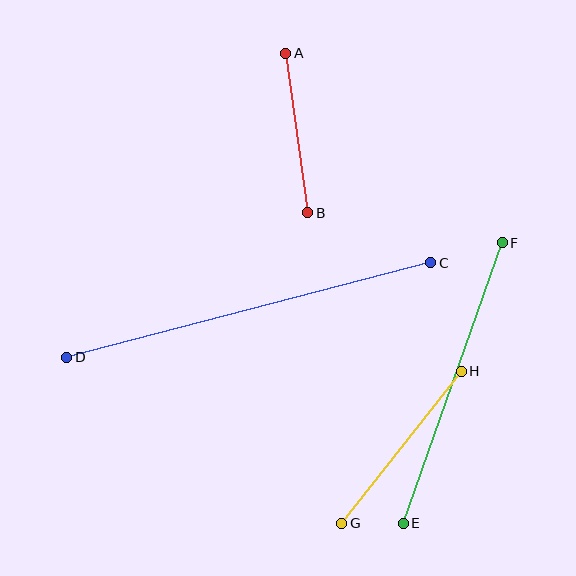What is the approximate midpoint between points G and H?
The midpoint is at approximately (402, 447) pixels.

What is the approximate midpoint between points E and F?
The midpoint is at approximately (453, 383) pixels.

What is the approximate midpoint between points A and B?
The midpoint is at approximately (297, 133) pixels.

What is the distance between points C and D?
The distance is approximately 376 pixels.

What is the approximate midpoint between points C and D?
The midpoint is at approximately (249, 310) pixels.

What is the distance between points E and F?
The distance is approximately 297 pixels.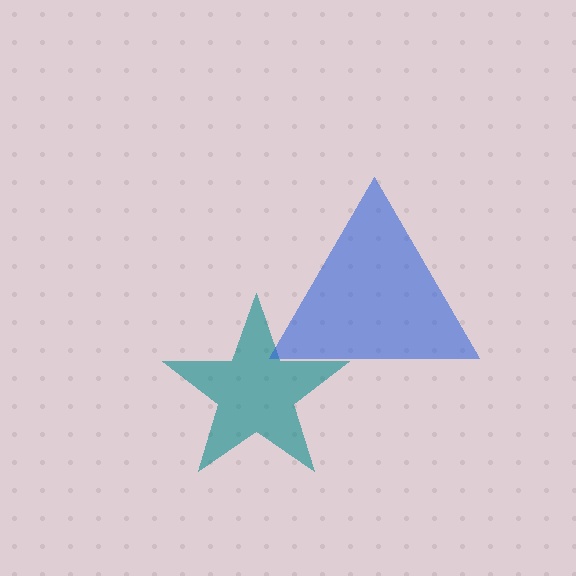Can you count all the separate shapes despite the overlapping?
Yes, there are 2 separate shapes.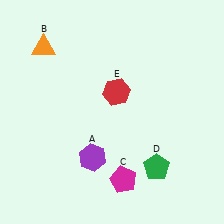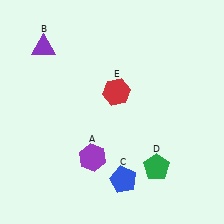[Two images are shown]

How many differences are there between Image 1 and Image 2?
There are 2 differences between the two images.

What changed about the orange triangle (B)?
In Image 1, B is orange. In Image 2, it changed to purple.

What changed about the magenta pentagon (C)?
In Image 1, C is magenta. In Image 2, it changed to blue.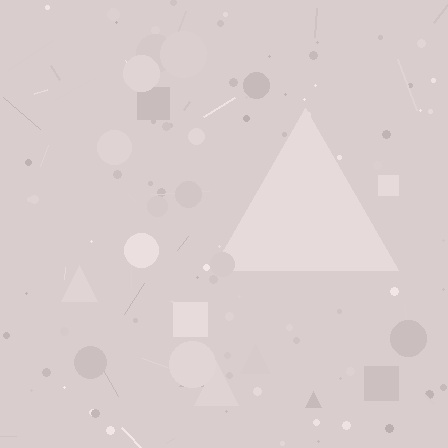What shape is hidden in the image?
A triangle is hidden in the image.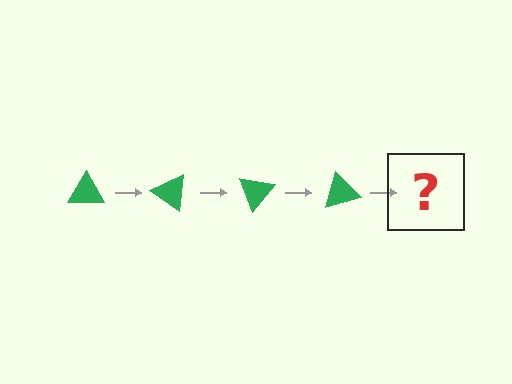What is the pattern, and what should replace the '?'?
The pattern is that the triangle rotates 35 degrees each step. The '?' should be a green triangle rotated 140 degrees.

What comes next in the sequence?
The next element should be a green triangle rotated 140 degrees.